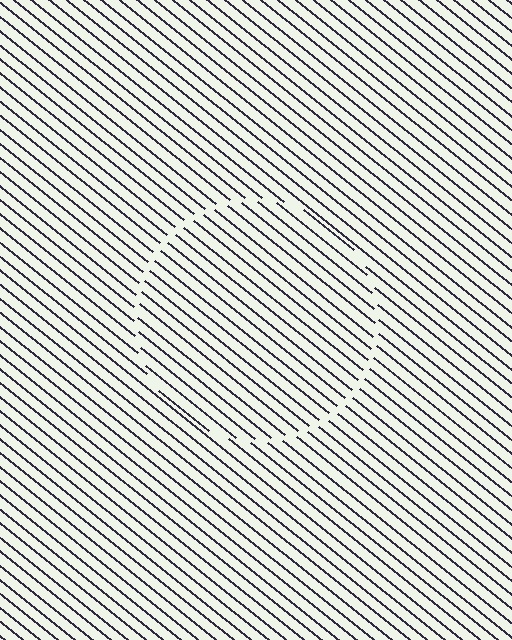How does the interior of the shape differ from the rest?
The interior of the shape contains the same grating, shifted by half a period — the contour is defined by the phase discontinuity where line-ends from the inner and outer gratings abut.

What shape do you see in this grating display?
An illusory circle. The interior of the shape contains the same grating, shifted by half a period — the contour is defined by the phase discontinuity where line-ends from the inner and outer gratings abut.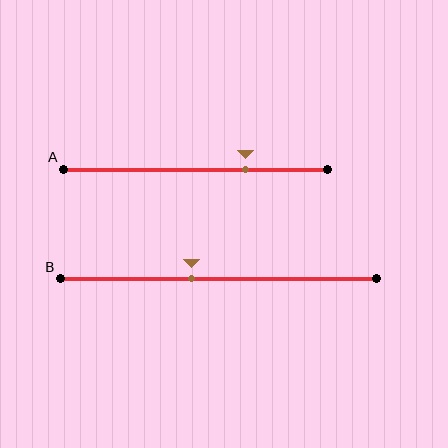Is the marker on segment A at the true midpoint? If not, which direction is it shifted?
No, the marker on segment A is shifted to the right by about 19% of the segment length.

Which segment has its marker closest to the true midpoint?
Segment B has its marker closest to the true midpoint.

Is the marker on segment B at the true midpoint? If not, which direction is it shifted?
No, the marker on segment B is shifted to the left by about 8% of the segment length.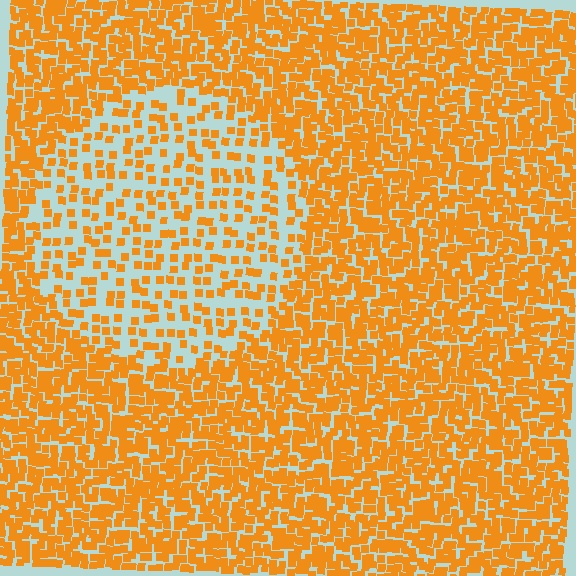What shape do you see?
I see a circle.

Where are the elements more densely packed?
The elements are more densely packed outside the circle boundary.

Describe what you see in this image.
The image contains small orange elements arranged at two different densities. A circle-shaped region is visible where the elements are less densely packed than the surrounding area.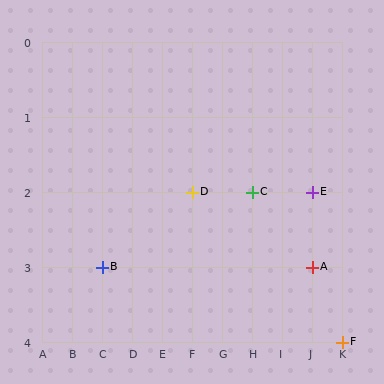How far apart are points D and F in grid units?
Points D and F are 5 columns and 2 rows apart (about 5.4 grid units diagonally).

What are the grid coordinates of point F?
Point F is at grid coordinates (K, 4).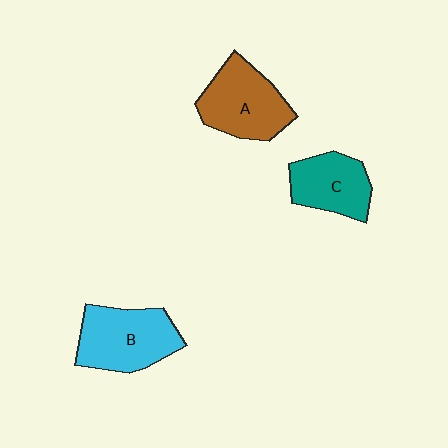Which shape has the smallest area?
Shape C (teal).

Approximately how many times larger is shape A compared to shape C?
Approximately 1.3 times.